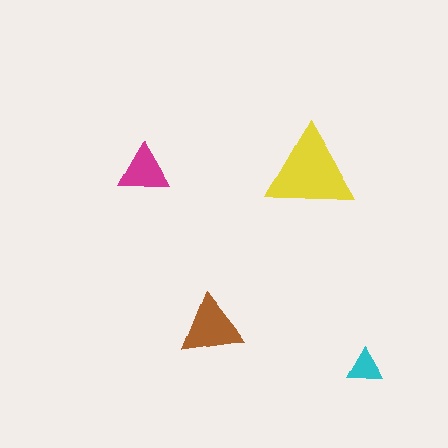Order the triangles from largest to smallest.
the yellow one, the brown one, the magenta one, the cyan one.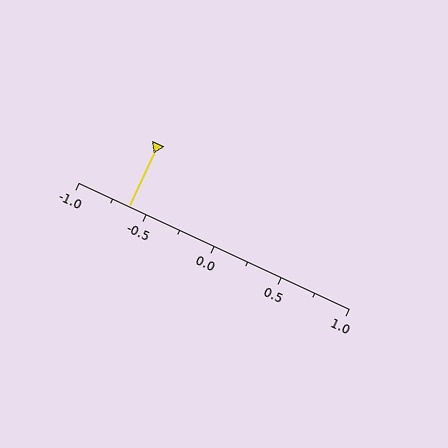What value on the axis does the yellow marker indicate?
The marker indicates approximately -0.62.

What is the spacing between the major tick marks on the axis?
The major ticks are spaced 0.5 apart.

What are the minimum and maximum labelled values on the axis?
The axis runs from -1.0 to 1.0.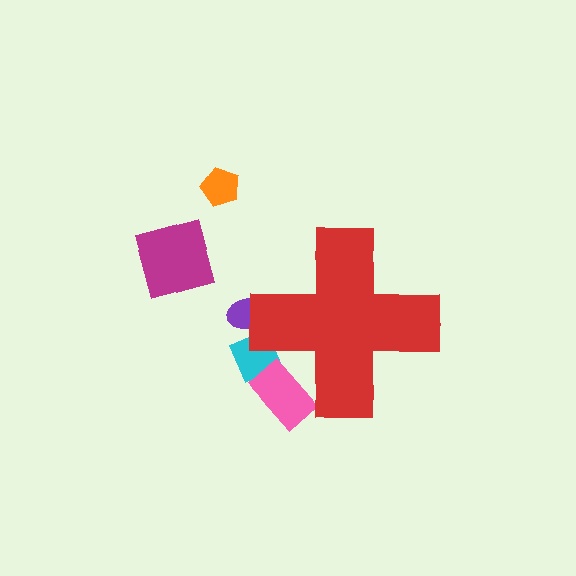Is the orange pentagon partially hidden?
No, the orange pentagon is fully visible.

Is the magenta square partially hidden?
No, the magenta square is fully visible.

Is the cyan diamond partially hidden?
Yes, the cyan diamond is partially hidden behind the red cross.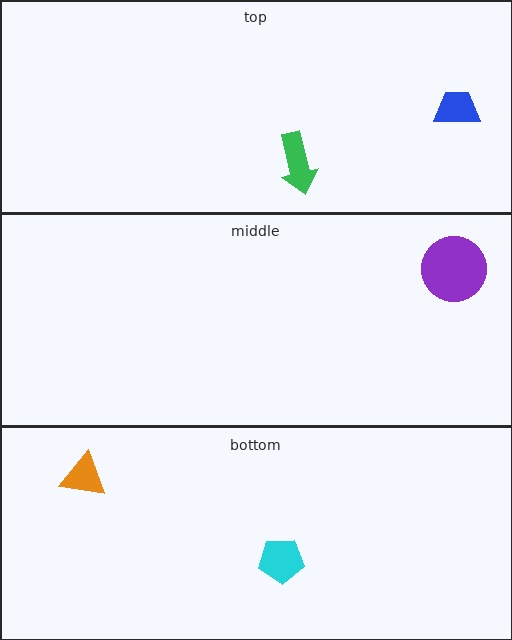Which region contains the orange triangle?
The bottom region.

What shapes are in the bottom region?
The orange triangle, the cyan pentagon.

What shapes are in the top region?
The green arrow, the blue trapezoid.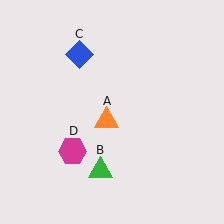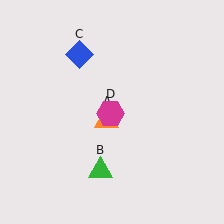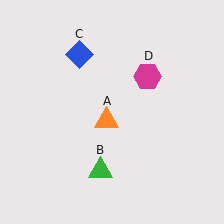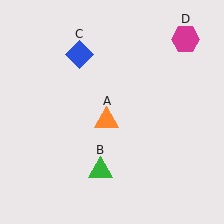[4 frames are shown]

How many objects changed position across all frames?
1 object changed position: magenta hexagon (object D).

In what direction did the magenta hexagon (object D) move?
The magenta hexagon (object D) moved up and to the right.